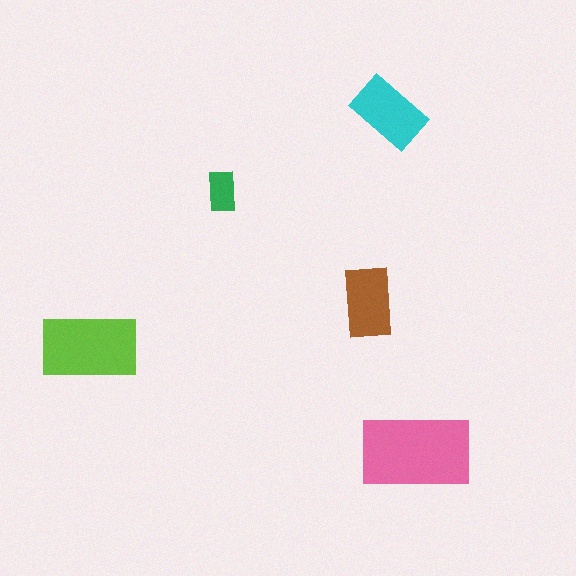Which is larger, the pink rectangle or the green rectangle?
The pink one.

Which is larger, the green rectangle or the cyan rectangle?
The cyan one.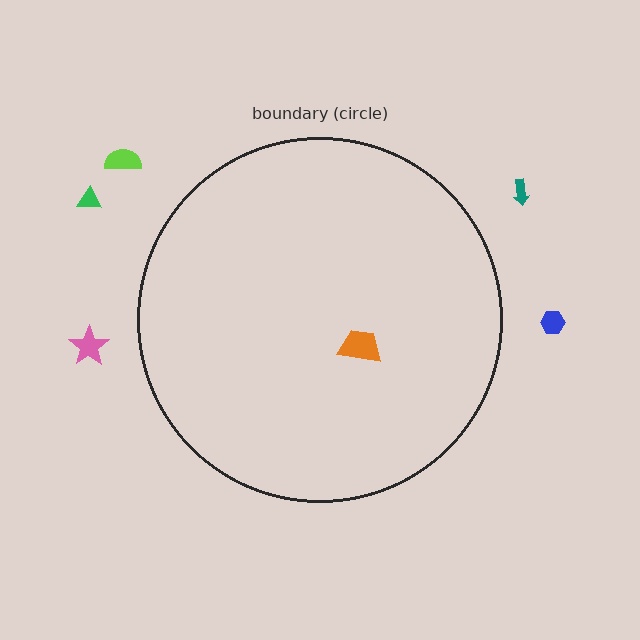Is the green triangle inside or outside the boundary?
Outside.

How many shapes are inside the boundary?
1 inside, 5 outside.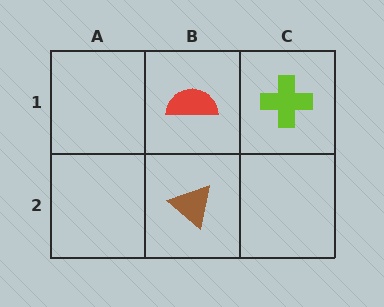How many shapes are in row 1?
2 shapes.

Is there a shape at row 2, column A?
No, that cell is empty.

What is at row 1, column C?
A lime cross.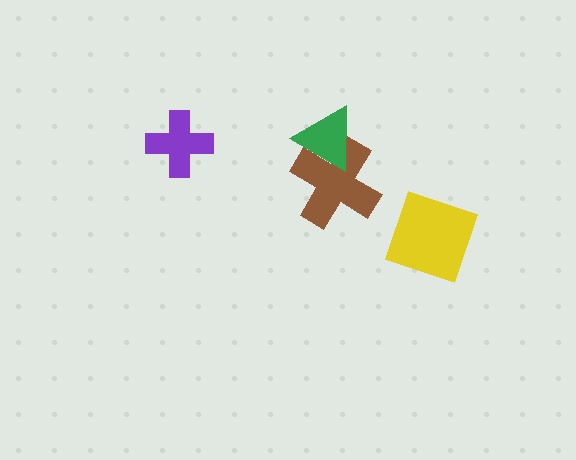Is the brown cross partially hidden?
Yes, it is partially covered by another shape.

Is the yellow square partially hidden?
No, no other shape covers it.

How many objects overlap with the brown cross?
1 object overlaps with the brown cross.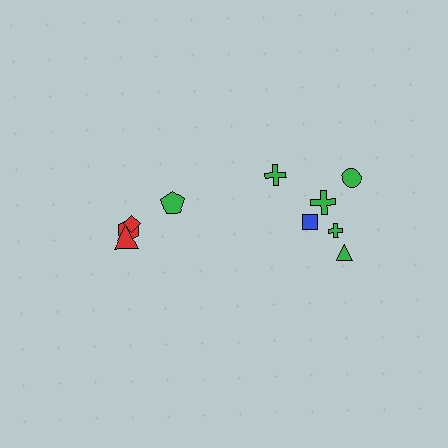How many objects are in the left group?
There are 4 objects.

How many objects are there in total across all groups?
There are 10 objects.